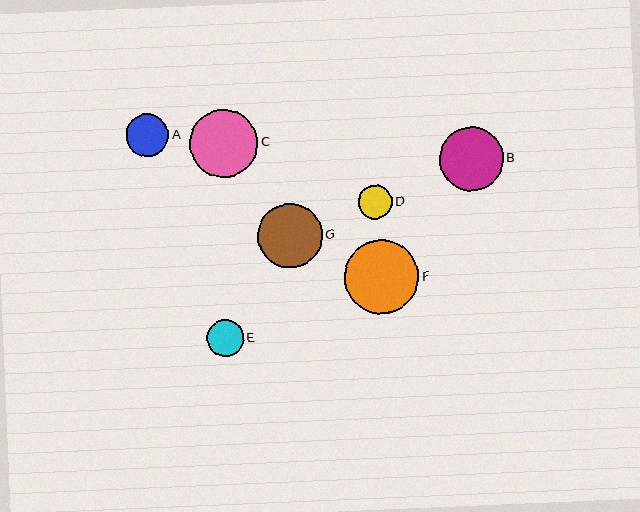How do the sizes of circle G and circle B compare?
Circle G and circle B are approximately the same size.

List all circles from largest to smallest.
From largest to smallest: F, C, G, B, A, E, D.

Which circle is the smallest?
Circle D is the smallest with a size of approximately 33 pixels.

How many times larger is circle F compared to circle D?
Circle F is approximately 2.2 times the size of circle D.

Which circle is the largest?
Circle F is the largest with a size of approximately 74 pixels.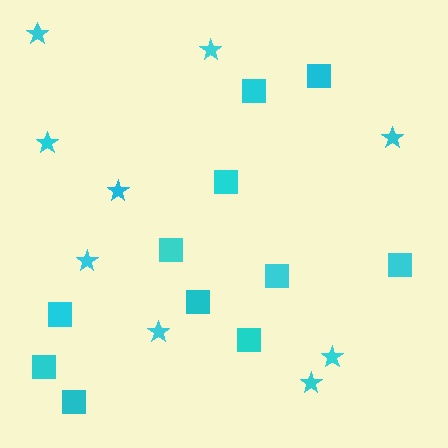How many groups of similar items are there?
There are 2 groups: one group of squares (11) and one group of stars (9).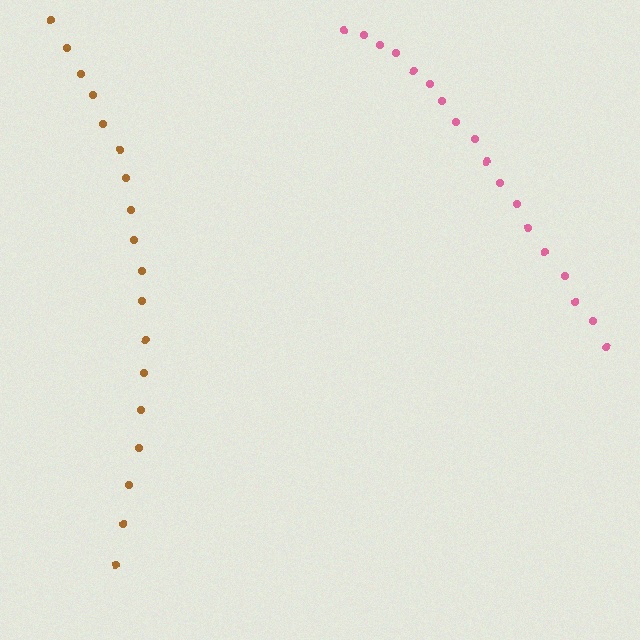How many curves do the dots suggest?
There are 2 distinct paths.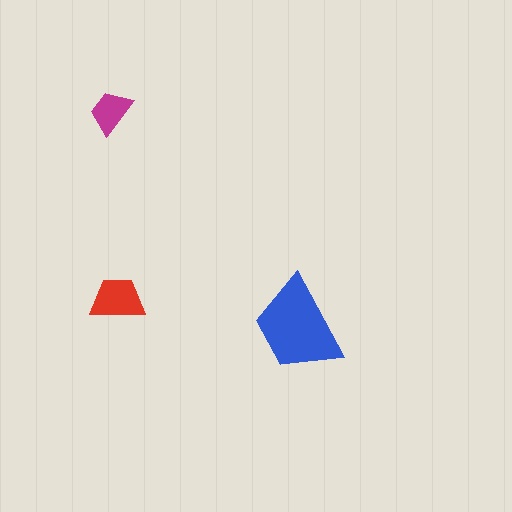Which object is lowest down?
The blue trapezoid is bottommost.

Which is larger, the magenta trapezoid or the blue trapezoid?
The blue one.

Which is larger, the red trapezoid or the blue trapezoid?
The blue one.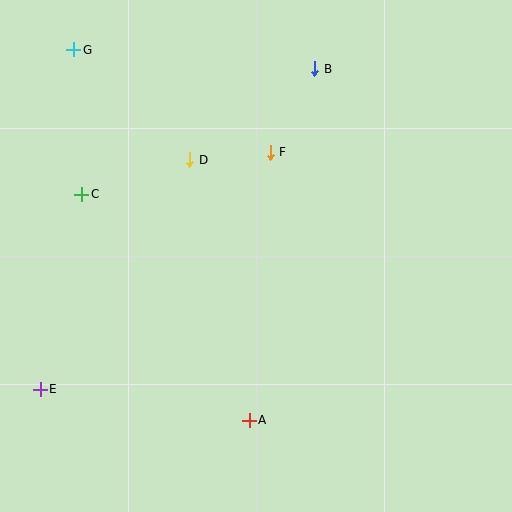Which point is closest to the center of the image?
Point F at (270, 152) is closest to the center.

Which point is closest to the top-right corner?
Point B is closest to the top-right corner.